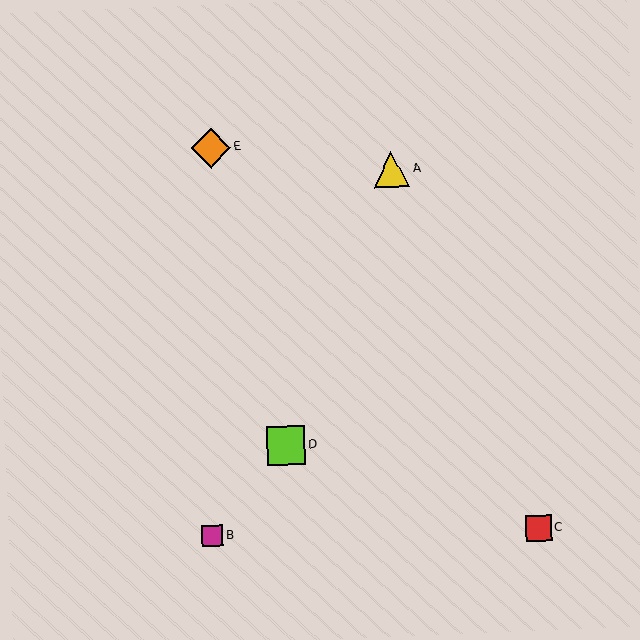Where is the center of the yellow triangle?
The center of the yellow triangle is at (392, 169).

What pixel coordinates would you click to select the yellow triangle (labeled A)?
Click at (392, 169) to select the yellow triangle A.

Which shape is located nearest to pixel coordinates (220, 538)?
The magenta square (labeled B) at (212, 536) is nearest to that location.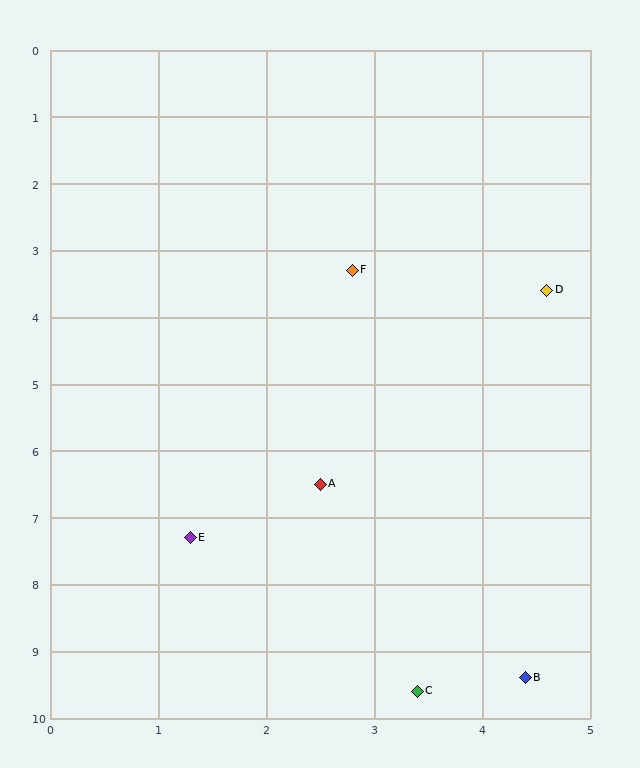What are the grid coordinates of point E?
Point E is at approximately (1.3, 7.3).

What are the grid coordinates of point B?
Point B is at approximately (4.4, 9.4).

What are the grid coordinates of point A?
Point A is at approximately (2.5, 6.5).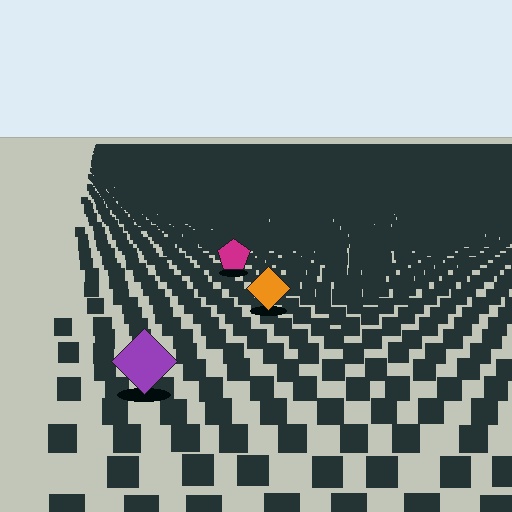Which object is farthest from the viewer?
The magenta pentagon is farthest from the viewer. It appears smaller and the ground texture around it is denser.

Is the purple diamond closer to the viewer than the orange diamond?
Yes. The purple diamond is closer — you can tell from the texture gradient: the ground texture is coarser near it.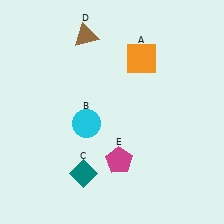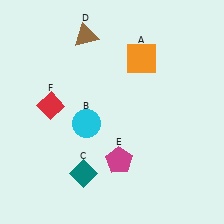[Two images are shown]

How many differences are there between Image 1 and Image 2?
There is 1 difference between the two images.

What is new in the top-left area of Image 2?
A red diamond (F) was added in the top-left area of Image 2.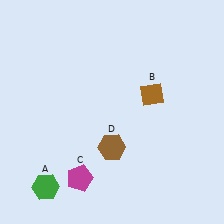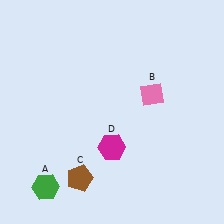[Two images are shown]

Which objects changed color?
B changed from brown to pink. C changed from magenta to brown. D changed from brown to magenta.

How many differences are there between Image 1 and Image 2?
There are 3 differences between the two images.